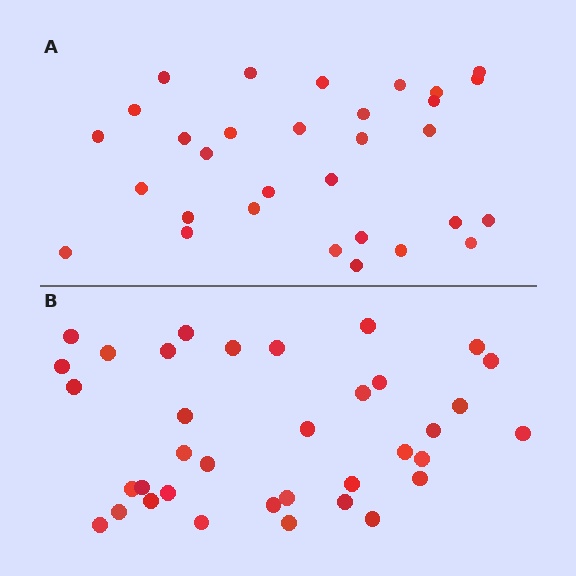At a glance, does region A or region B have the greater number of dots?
Region B (the bottom region) has more dots.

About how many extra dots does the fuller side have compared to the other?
Region B has about 5 more dots than region A.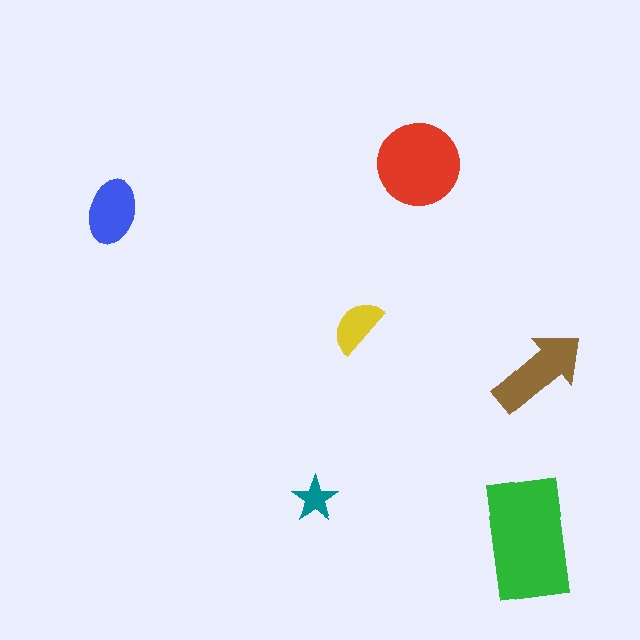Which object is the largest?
The green rectangle.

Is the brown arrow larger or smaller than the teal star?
Larger.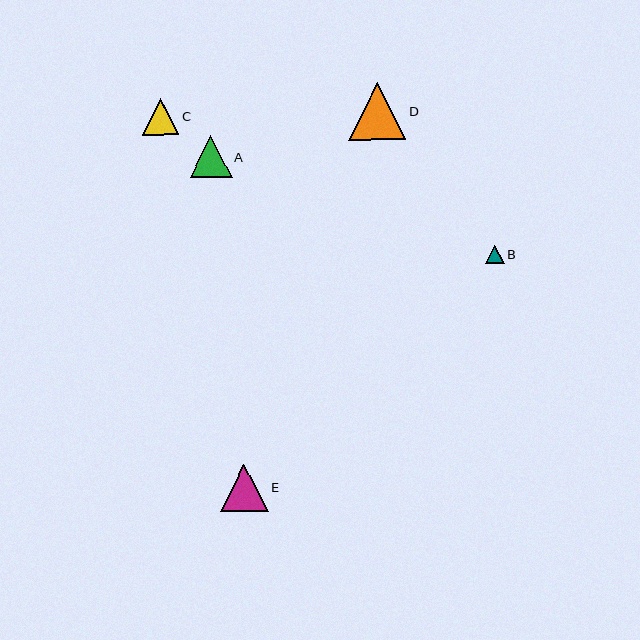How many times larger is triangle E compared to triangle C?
Triangle E is approximately 1.3 times the size of triangle C.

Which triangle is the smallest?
Triangle B is the smallest with a size of approximately 19 pixels.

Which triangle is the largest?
Triangle D is the largest with a size of approximately 57 pixels.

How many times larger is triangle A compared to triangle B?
Triangle A is approximately 2.3 times the size of triangle B.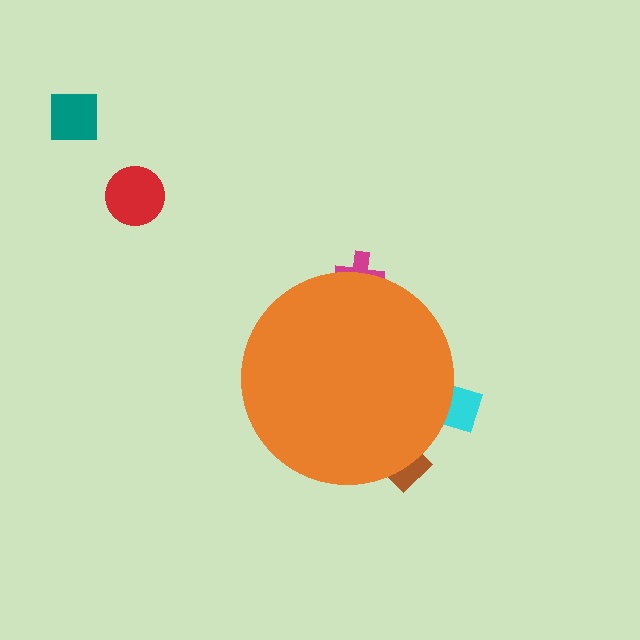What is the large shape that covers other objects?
An orange circle.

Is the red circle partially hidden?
No, the red circle is fully visible.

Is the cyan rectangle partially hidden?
Yes, the cyan rectangle is partially hidden behind the orange circle.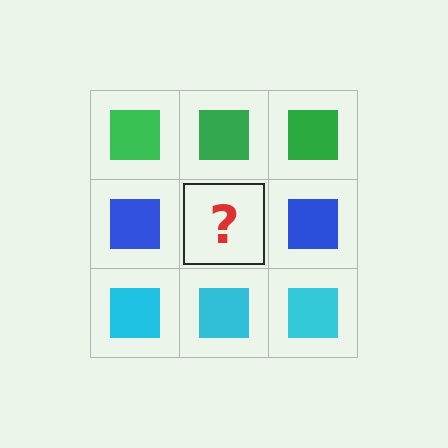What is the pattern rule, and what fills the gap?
The rule is that each row has a consistent color. The gap should be filled with a blue square.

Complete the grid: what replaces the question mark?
The question mark should be replaced with a blue square.